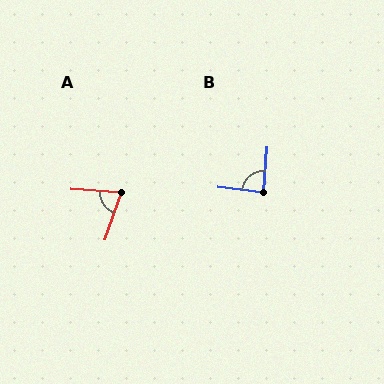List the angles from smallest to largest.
A (75°), B (87°).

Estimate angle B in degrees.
Approximately 87 degrees.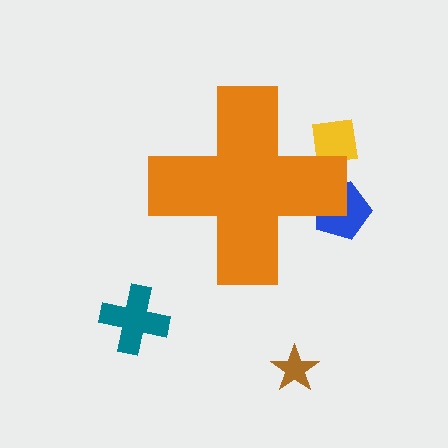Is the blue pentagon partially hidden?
Yes, the blue pentagon is partially hidden behind the orange cross.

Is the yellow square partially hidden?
Yes, the yellow square is partially hidden behind the orange cross.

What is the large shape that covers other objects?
An orange cross.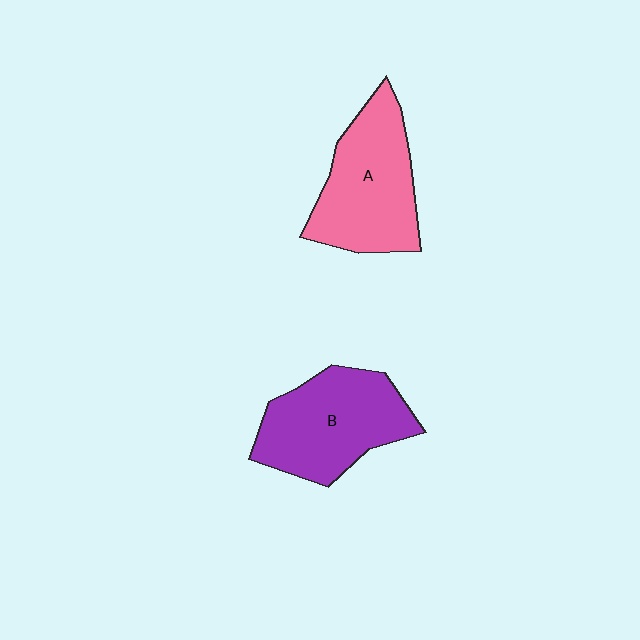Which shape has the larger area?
Shape B (purple).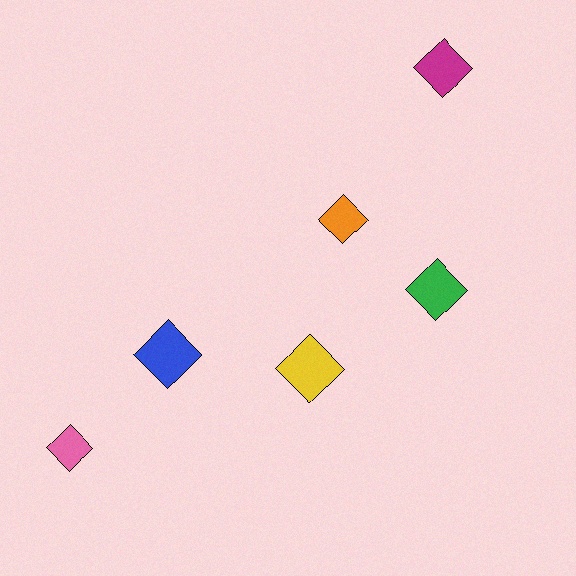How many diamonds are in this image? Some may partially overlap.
There are 6 diamonds.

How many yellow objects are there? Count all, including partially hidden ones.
There is 1 yellow object.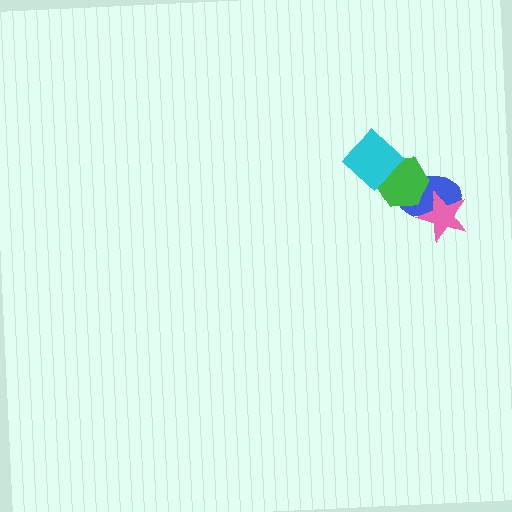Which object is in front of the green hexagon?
The cyan diamond is in front of the green hexagon.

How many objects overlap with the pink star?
1 object overlaps with the pink star.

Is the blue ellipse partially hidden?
Yes, it is partially covered by another shape.